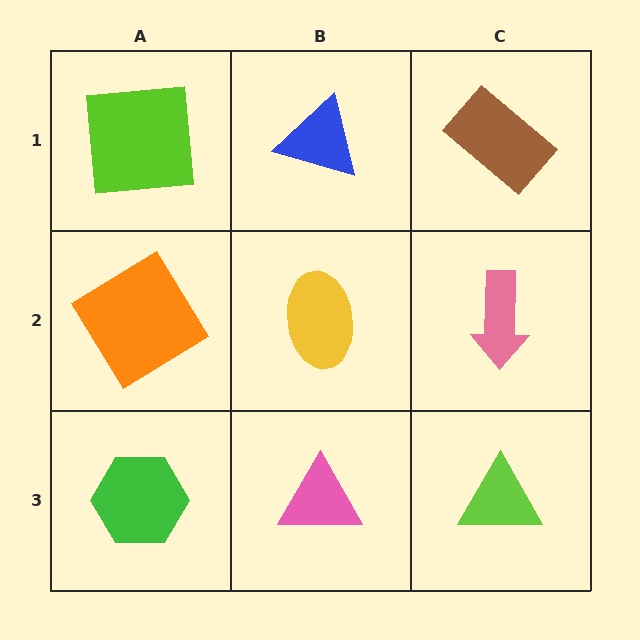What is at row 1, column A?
A lime square.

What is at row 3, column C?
A lime triangle.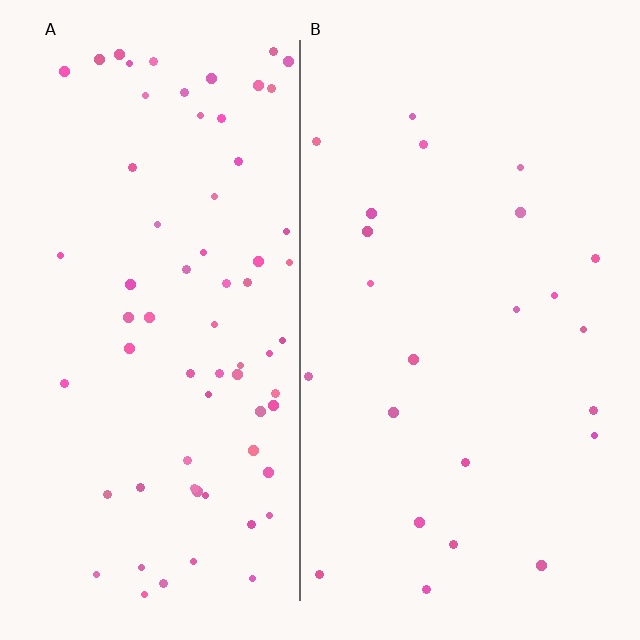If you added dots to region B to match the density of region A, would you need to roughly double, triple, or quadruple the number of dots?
Approximately triple.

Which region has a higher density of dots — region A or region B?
A (the left).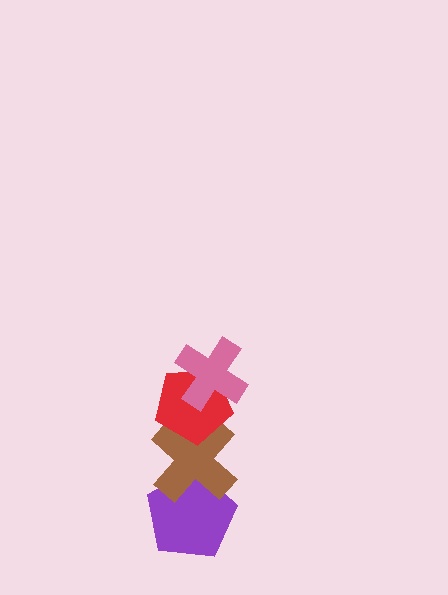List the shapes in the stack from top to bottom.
From top to bottom: the pink cross, the red pentagon, the brown cross, the purple pentagon.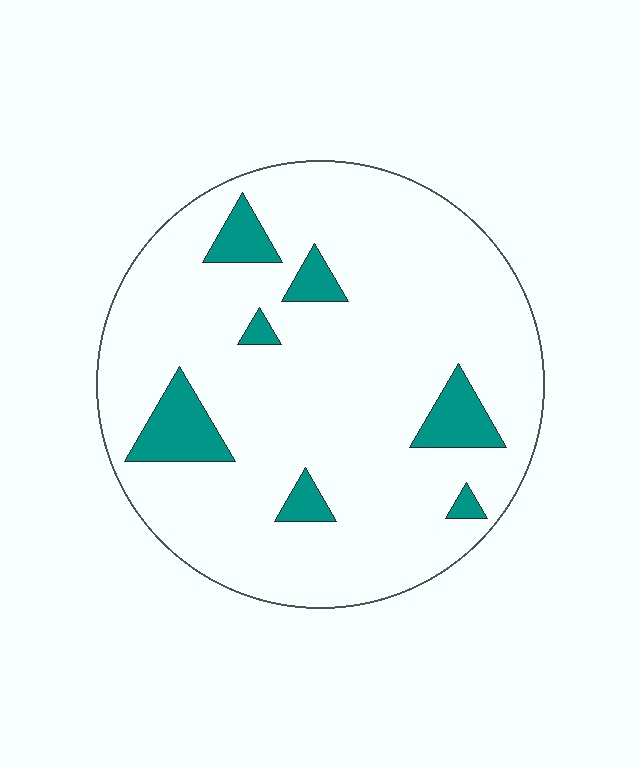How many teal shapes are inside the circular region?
7.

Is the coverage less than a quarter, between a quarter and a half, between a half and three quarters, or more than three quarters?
Less than a quarter.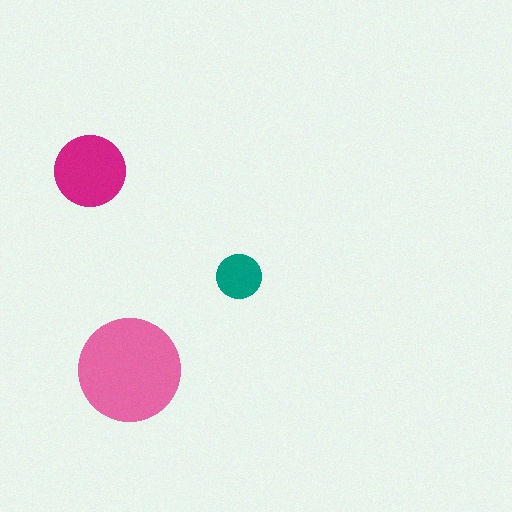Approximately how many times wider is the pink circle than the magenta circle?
About 1.5 times wider.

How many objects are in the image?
There are 3 objects in the image.